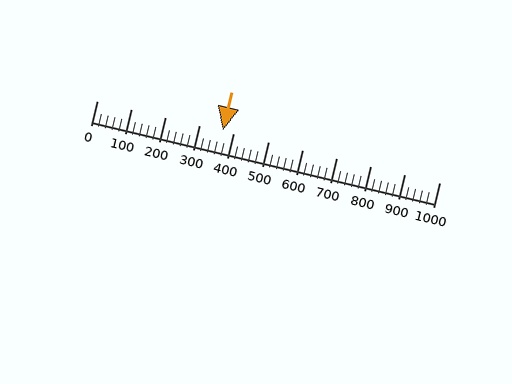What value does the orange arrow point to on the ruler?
The orange arrow points to approximately 368.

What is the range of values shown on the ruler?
The ruler shows values from 0 to 1000.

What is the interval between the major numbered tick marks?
The major tick marks are spaced 100 units apart.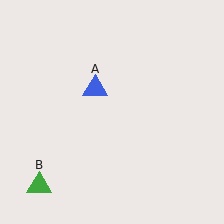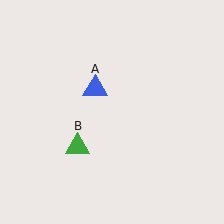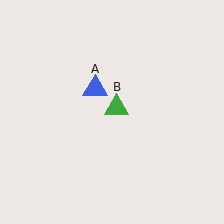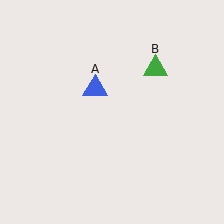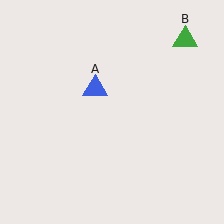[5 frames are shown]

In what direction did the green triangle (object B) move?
The green triangle (object B) moved up and to the right.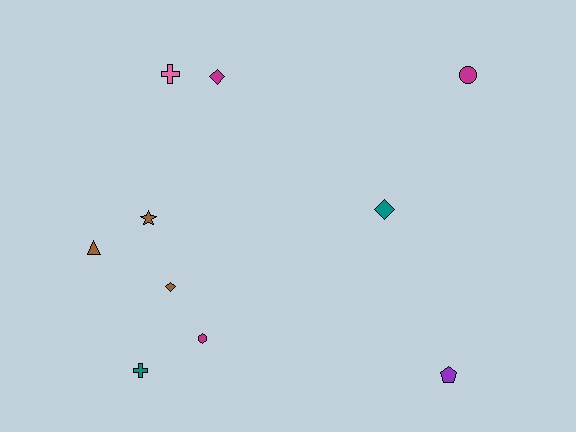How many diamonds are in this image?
There are 3 diamonds.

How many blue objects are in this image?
There are no blue objects.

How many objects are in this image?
There are 10 objects.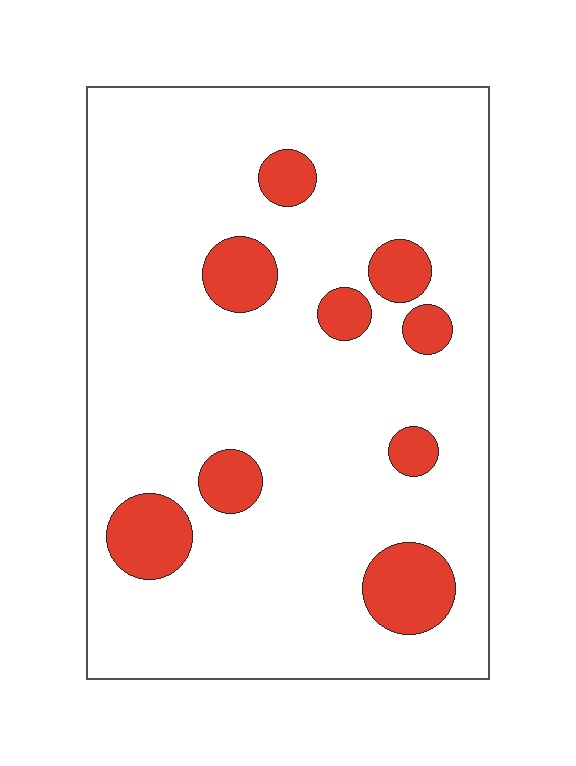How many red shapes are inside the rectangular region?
9.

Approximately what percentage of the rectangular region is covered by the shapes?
Approximately 15%.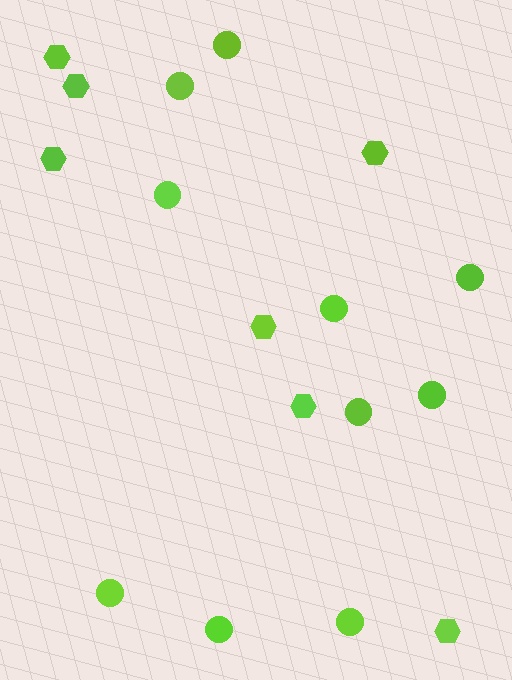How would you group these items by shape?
There are 2 groups: one group of hexagons (7) and one group of circles (10).